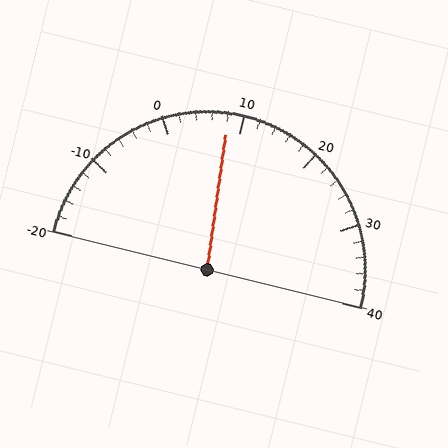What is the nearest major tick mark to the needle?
The nearest major tick mark is 10.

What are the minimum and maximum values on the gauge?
The gauge ranges from -20 to 40.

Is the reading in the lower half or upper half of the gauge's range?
The reading is in the lower half of the range (-20 to 40).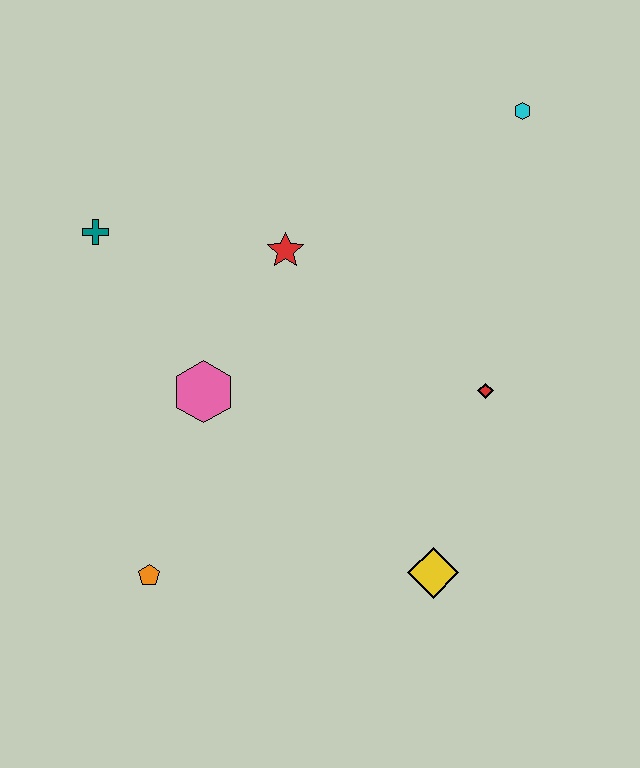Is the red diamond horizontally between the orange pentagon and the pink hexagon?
No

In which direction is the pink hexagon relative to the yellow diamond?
The pink hexagon is to the left of the yellow diamond.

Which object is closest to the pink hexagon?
The red star is closest to the pink hexagon.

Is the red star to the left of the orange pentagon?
No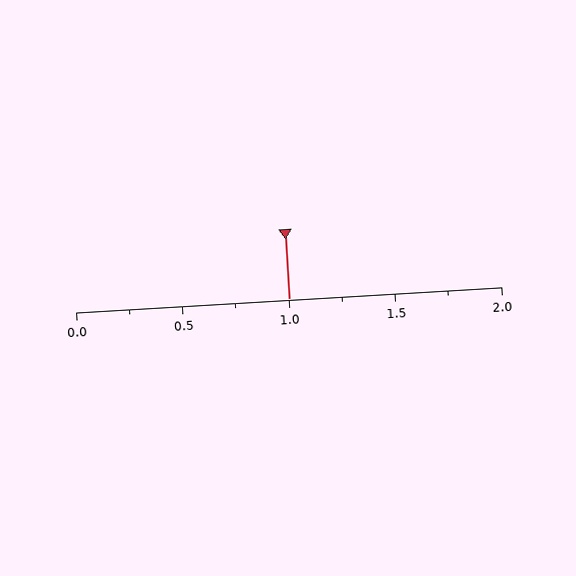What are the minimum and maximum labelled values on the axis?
The axis runs from 0.0 to 2.0.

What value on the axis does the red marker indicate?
The marker indicates approximately 1.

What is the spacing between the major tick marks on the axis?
The major ticks are spaced 0.5 apart.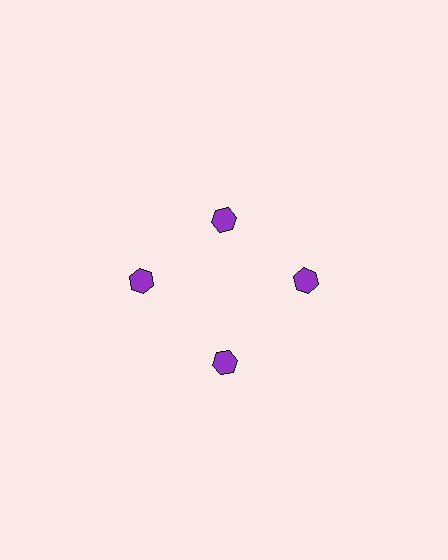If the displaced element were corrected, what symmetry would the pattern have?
It would have 4-fold rotational symmetry — the pattern would map onto itself every 90 degrees.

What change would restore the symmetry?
The symmetry would be restored by moving it outward, back onto the ring so that all 4 hexagons sit at equal angles and equal distance from the center.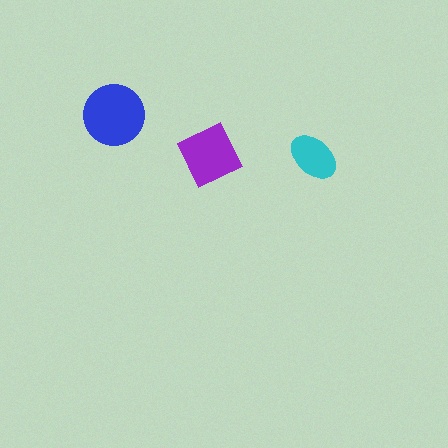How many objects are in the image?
There are 3 objects in the image.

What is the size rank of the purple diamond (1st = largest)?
2nd.